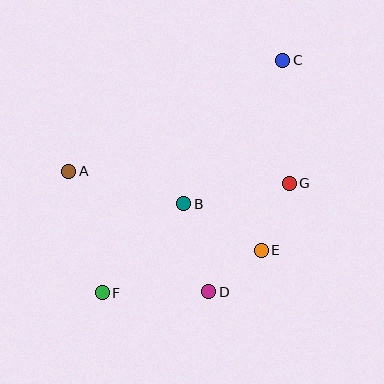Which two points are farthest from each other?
Points C and F are farthest from each other.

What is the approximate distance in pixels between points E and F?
The distance between E and F is approximately 165 pixels.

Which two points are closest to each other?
Points D and E are closest to each other.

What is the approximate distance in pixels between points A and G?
The distance between A and G is approximately 221 pixels.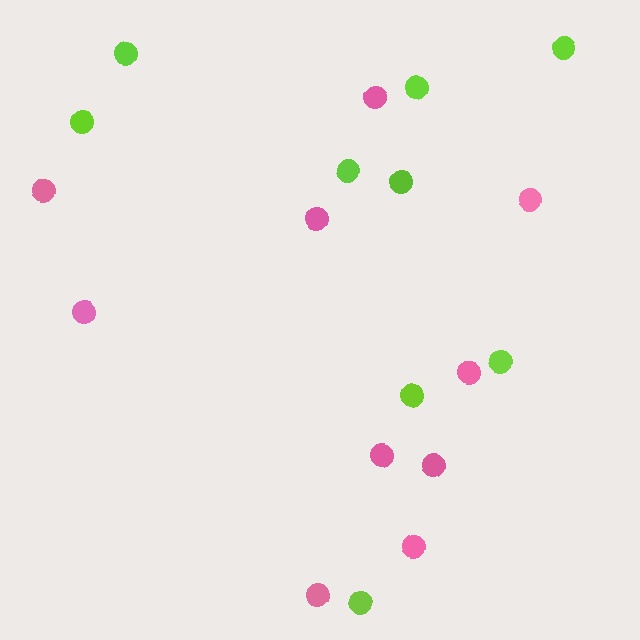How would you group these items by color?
There are 2 groups: one group of pink circles (10) and one group of lime circles (9).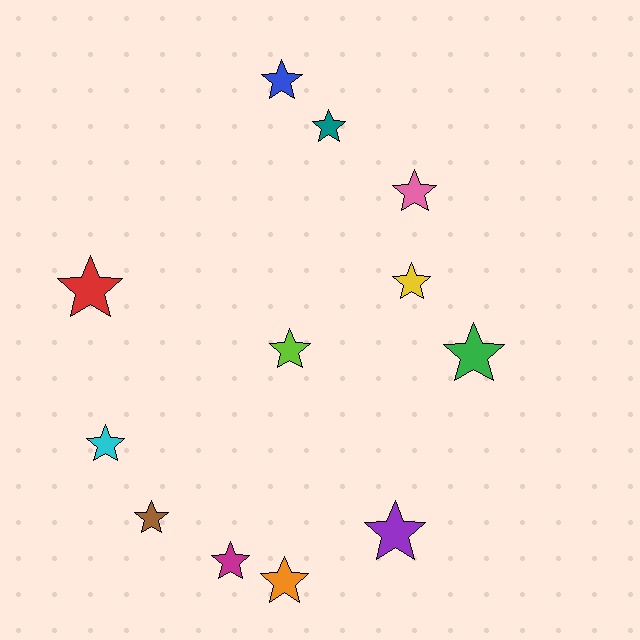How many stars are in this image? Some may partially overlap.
There are 12 stars.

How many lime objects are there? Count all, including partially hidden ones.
There is 1 lime object.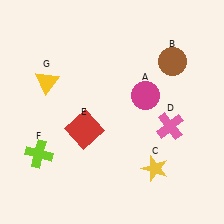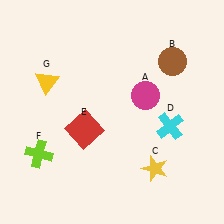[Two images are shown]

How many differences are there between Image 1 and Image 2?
There is 1 difference between the two images.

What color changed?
The cross (D) changed from pink in Image 1 to cyan in Image 2.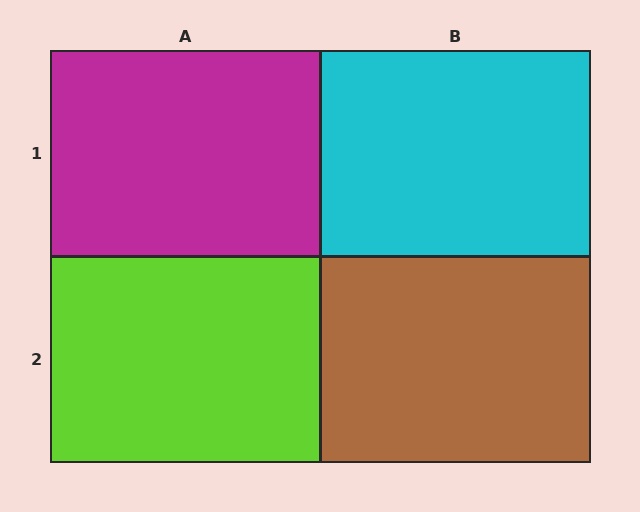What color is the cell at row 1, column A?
Magenta.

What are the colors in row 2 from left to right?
Lime, brown.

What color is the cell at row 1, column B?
Cyan.